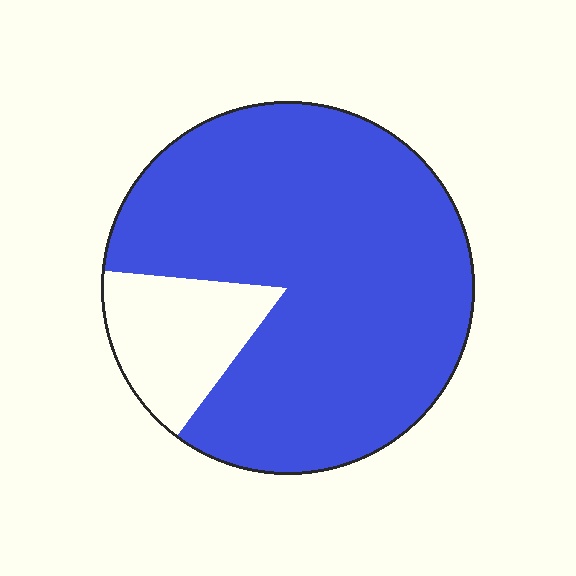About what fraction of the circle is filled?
About five sixths (5/6).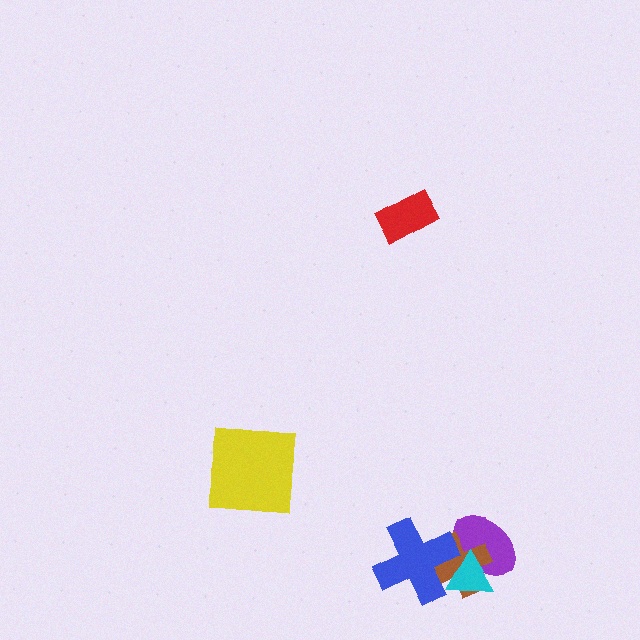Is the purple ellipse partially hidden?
Yes, it is partially covered by another shape.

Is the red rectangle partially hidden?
No, no other shape covers it.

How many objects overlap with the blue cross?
3 objects overlap with the blue cross.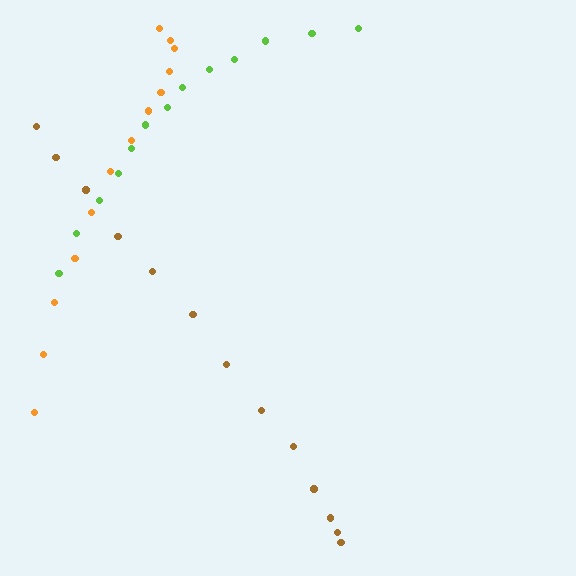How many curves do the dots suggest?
There are 3 distinct paths.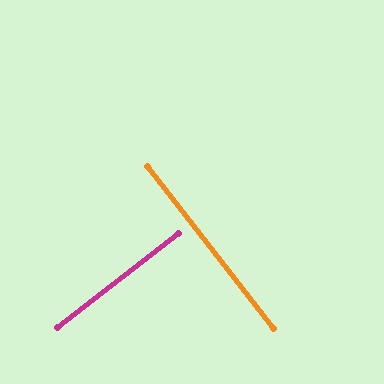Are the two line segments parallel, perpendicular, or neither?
Perpendicular — they meet at approximately 90°.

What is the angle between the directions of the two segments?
Approximately 90 degrees.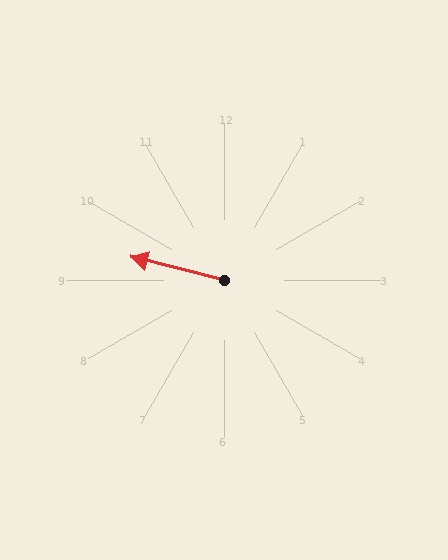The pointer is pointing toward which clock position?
Roughly 9 o'clock.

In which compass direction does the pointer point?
West.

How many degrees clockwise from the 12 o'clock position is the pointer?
Approximately 284 degrees.